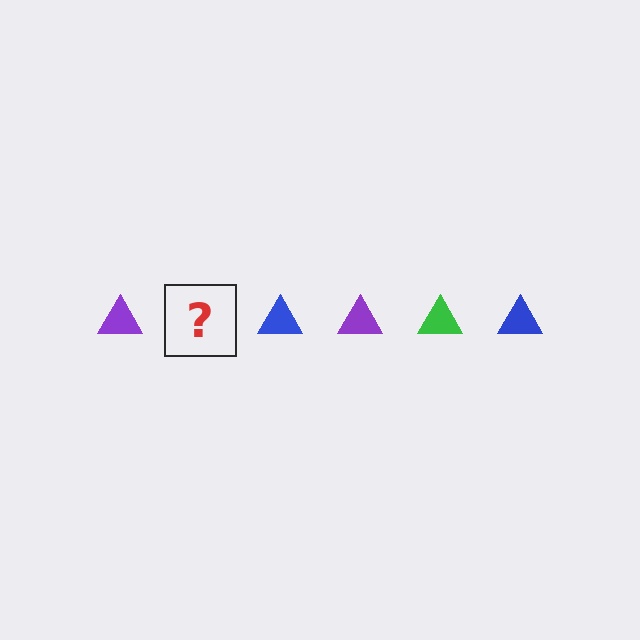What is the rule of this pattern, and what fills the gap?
The rule is that the pattern cycles through purple, green, blue triangles. The gap should be filled with a green triangle.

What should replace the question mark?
The question mark should be replaced with a green triangle.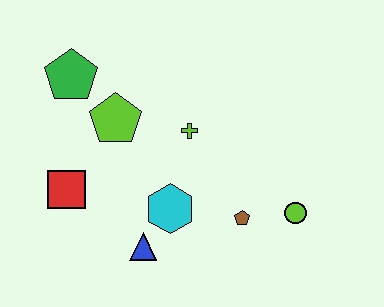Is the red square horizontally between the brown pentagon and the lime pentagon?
No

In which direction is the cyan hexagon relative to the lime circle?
The cyan hexagon is to the left of the lime circle.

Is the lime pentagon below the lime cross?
No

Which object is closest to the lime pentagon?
The green pentagon is closest to the lime pentagon.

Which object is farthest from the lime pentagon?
The lime circle is farthest from the lime pentagon.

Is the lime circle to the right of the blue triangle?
Yes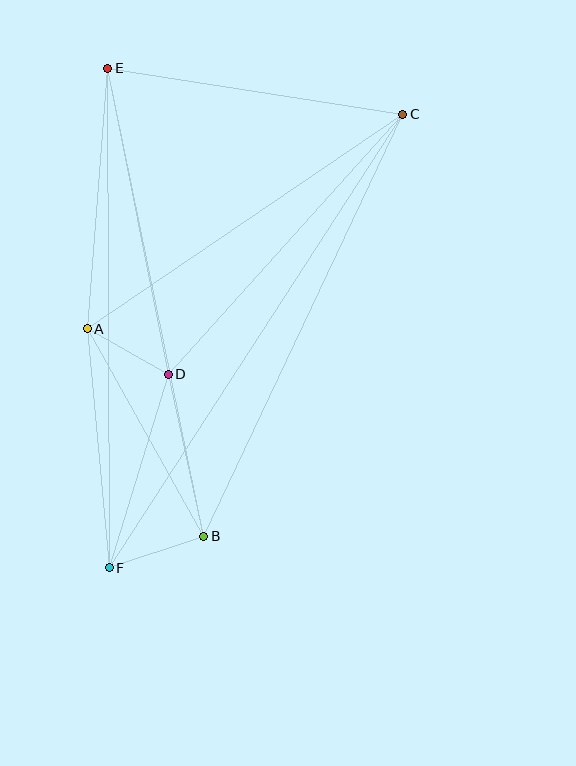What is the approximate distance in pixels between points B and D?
The distance between B and D is approximately 166 pixels.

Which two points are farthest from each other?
Points C and F are farthest from each other.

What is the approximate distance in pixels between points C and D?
The distance between C and D is approximately 350 pixels.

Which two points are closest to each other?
Points A and D are closest to each other.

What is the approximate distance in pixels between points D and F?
The distance between D and F is approximately 202 pixels.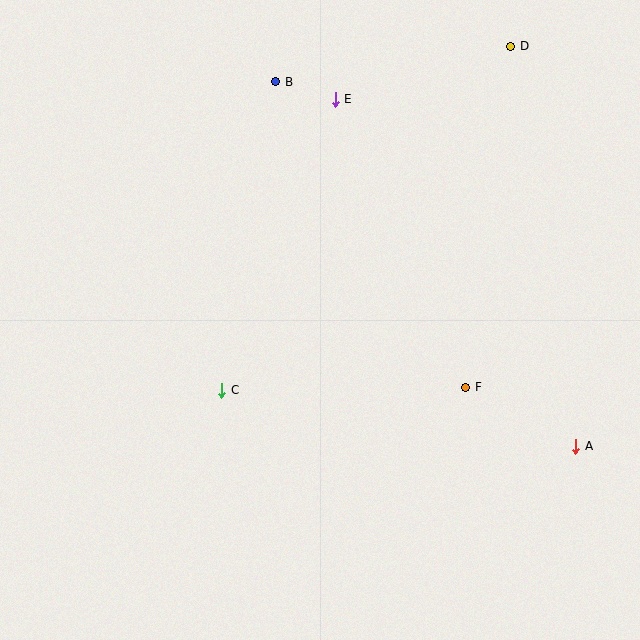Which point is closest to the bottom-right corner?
Point A is closest to the bottom-right corner.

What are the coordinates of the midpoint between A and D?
The midpoint between A and D is at (543, 246).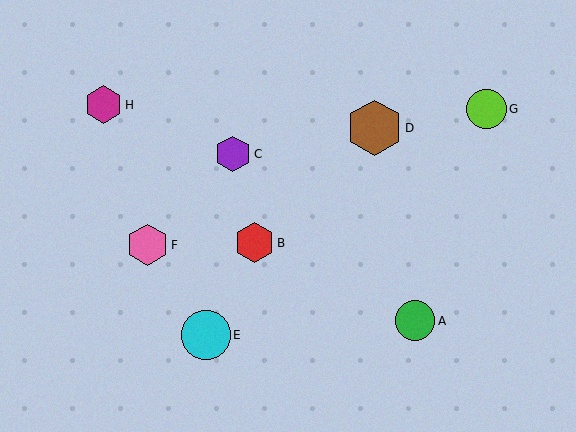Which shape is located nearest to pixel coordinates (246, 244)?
The red hexagon (labeled B) at (254, 243) is nearest to that location.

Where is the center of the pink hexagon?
The center of the pink hexagon is at (148, 245).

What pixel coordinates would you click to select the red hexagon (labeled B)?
Click at (254, 243) to select the red hexagon B.